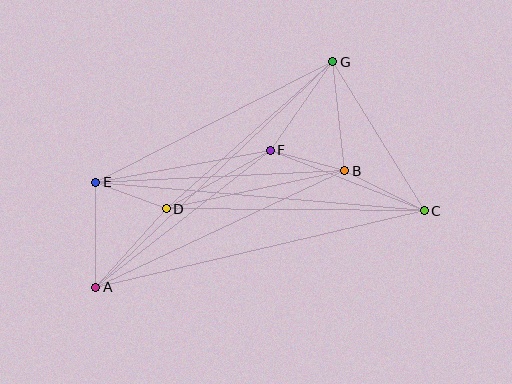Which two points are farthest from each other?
Points A and C are farthest from each other.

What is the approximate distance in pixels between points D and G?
The distance between D and G is approximately 222 pixels.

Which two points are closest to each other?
Points D and E are closest to each other.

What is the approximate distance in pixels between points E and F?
The distance between E and F is approximately 177 pixels.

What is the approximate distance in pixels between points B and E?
The distance between B and E is approximately 249 pixels.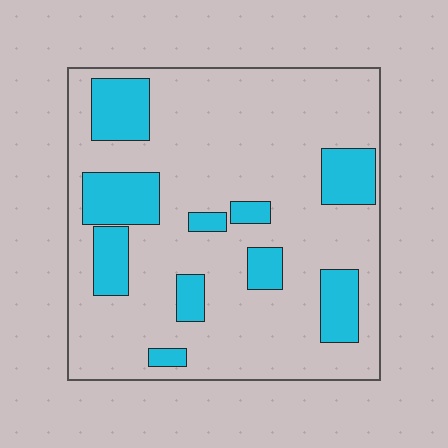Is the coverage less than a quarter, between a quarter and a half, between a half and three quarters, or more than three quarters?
Less than a quarter.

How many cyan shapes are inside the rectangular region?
10.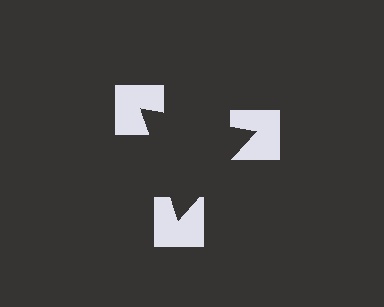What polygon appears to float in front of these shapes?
An illusory triangle — its edges are inferred from the aligned wedge cuts in the notched squares, not physically drawn.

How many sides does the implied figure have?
3 sides.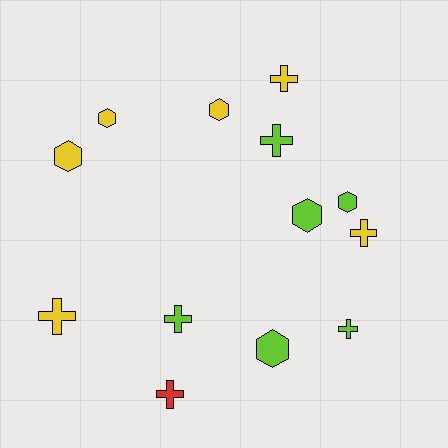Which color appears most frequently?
Yellow, with 6 objects.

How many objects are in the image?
There are 13 objects.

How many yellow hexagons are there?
There are 3 yellow hexagons.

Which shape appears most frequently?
Cross, with 7 objects.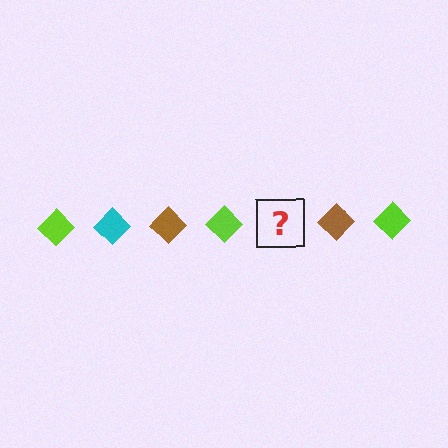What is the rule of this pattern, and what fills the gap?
The rule is that the pattern cycles through lime, cyan, brown diamonds. The gap should be filled with a cyan diamond.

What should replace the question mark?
The question mark should be replaced with a cyan diamond.